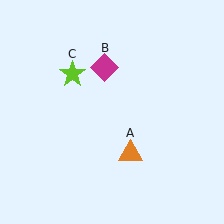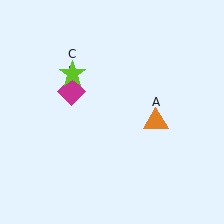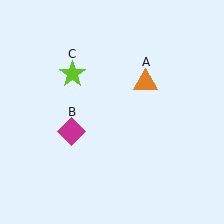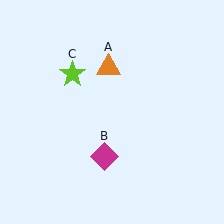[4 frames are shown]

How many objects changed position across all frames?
2 objects changed position: orange triangle (object A), magenta diamond (object B).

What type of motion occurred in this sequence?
The orange triangle (object A), magenta diamond (object B) rotated counterclockwise around the center of the scene.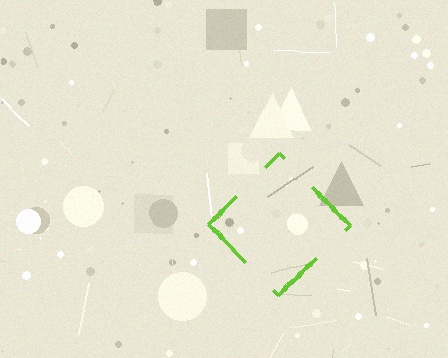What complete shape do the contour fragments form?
The contour fragments form a diamond.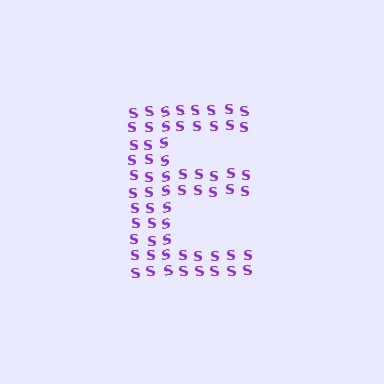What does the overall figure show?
The overall figure shows the letter E.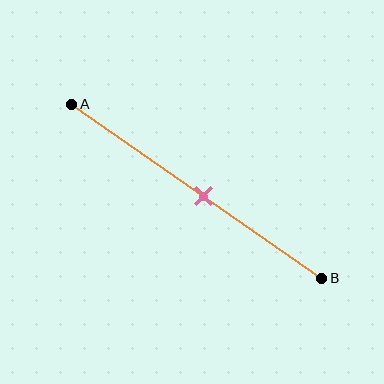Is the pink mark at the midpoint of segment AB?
Yes, the mark is approximately at the midpoint.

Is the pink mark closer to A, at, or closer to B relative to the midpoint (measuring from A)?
The pink mark is approximately at the midpoint of segment AB.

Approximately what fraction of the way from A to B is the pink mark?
The pink mark is approximately 55% of the way from A to B.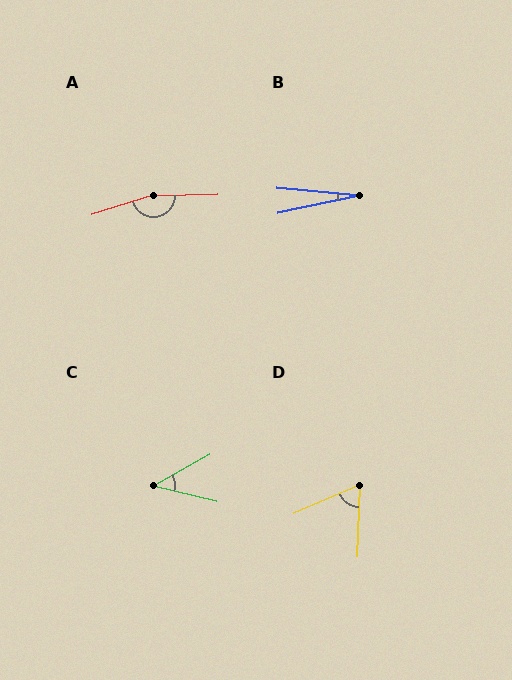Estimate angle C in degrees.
Approximately 43 degrees.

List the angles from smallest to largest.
B (17°), C (43°), D (64°), A (164°).